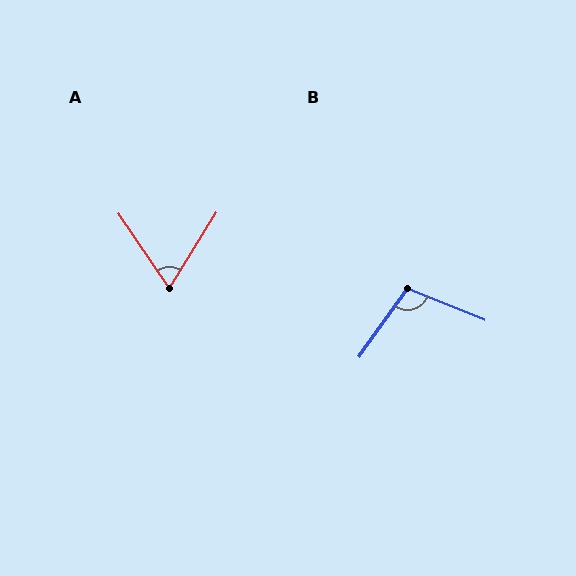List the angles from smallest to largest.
A (66°), B (103°).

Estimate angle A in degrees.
Approximately 66 degrees.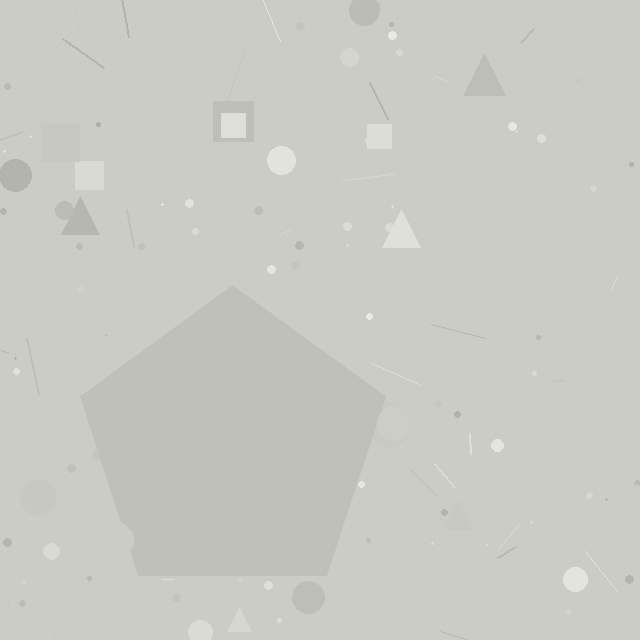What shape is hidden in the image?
A pentagon is hidden in the image.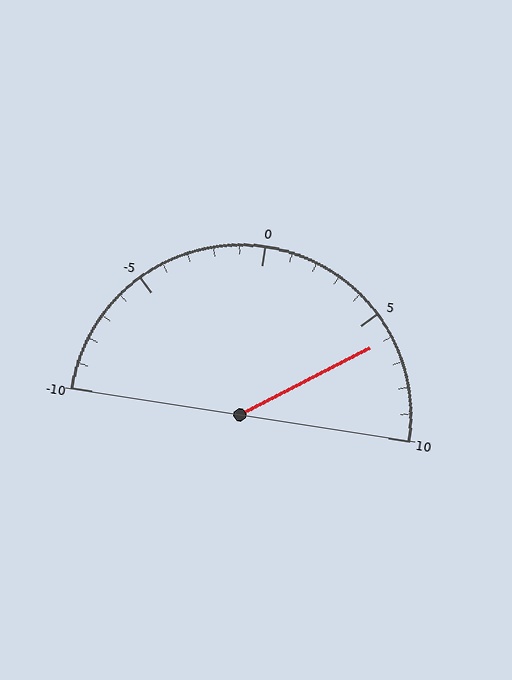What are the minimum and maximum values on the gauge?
The gauge ranges from -10 to 10.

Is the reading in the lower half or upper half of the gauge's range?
The reading is in the upper half of the range (-10 to 10).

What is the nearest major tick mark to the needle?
The nearest major tick mark is 5.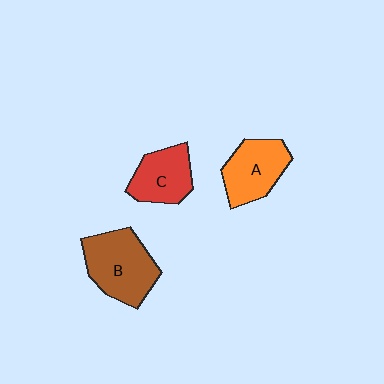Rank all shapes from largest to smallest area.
From largest to smallest: B (brown), A (orange), C (red).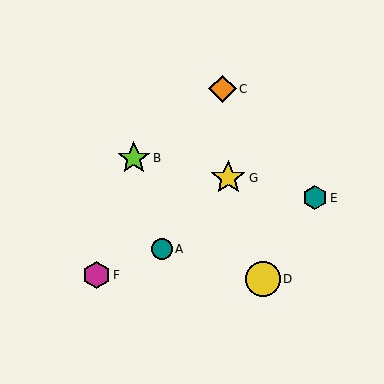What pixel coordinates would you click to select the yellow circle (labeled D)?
Click at (263, 279) to select the yellow circle D.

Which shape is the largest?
The yellow star (labeled G) is the largest.